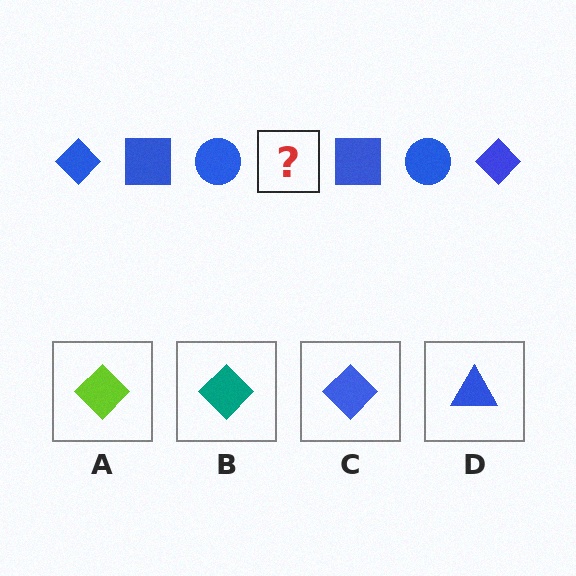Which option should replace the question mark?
Option C.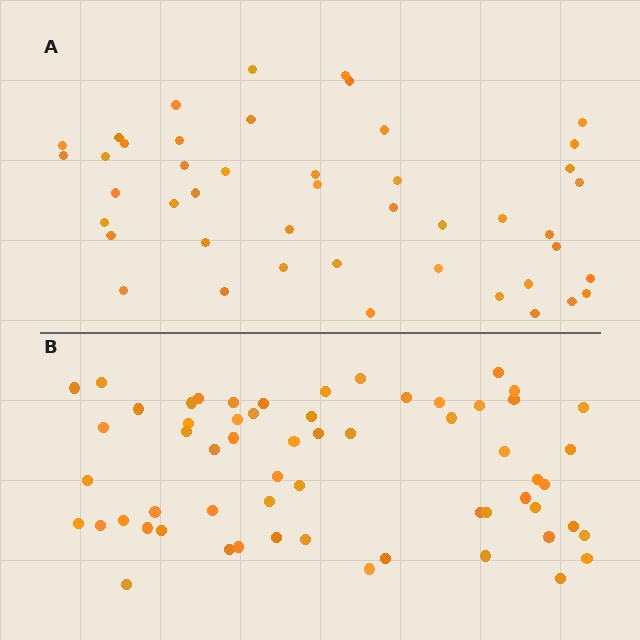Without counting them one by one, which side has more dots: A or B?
Region B (the bottom region) has more dots.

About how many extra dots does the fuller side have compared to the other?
Region B has approximately 15 more dots than region A.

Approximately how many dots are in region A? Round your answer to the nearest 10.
About 40 dots. (The exact count is 45, which rounds to 40.)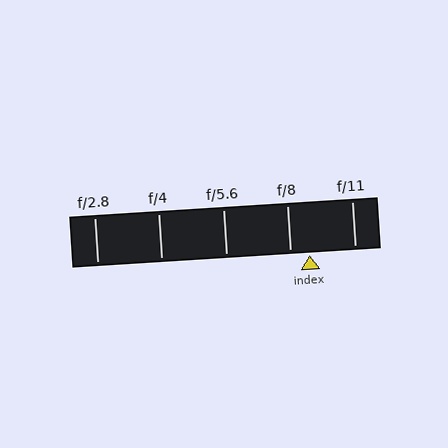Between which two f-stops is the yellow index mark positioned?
The index mark is between f/8 and f/11.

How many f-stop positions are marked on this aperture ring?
There are 5 f-stop positions marked.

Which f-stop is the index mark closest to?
The index mark is closest to f/8.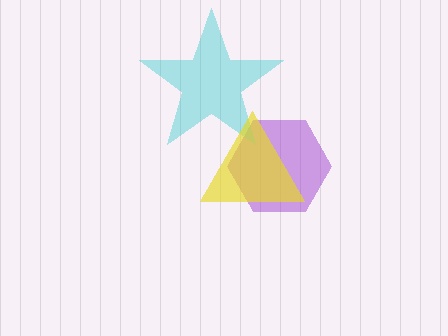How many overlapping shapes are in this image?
There are 3 overlapping shapes in the image.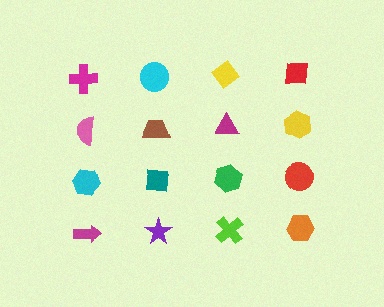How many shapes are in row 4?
4 shapes.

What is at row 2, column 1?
A pink semicircle.